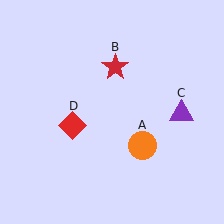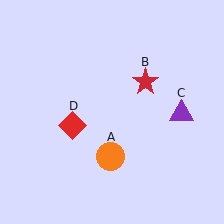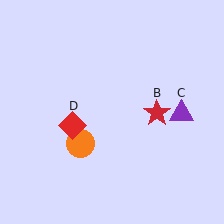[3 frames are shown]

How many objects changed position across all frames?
2 objects changed position: orange circle (object A), red star (object B).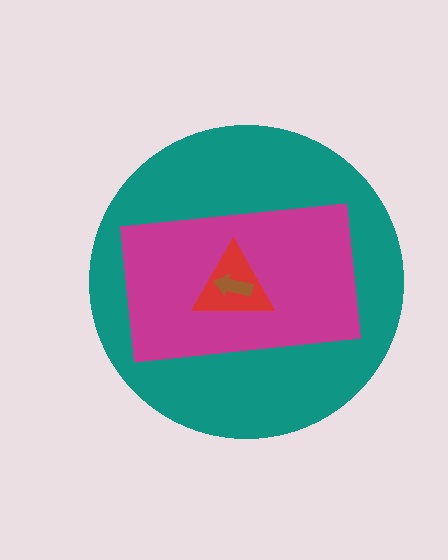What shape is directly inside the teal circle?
The magenta rectangle.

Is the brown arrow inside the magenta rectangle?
Yes.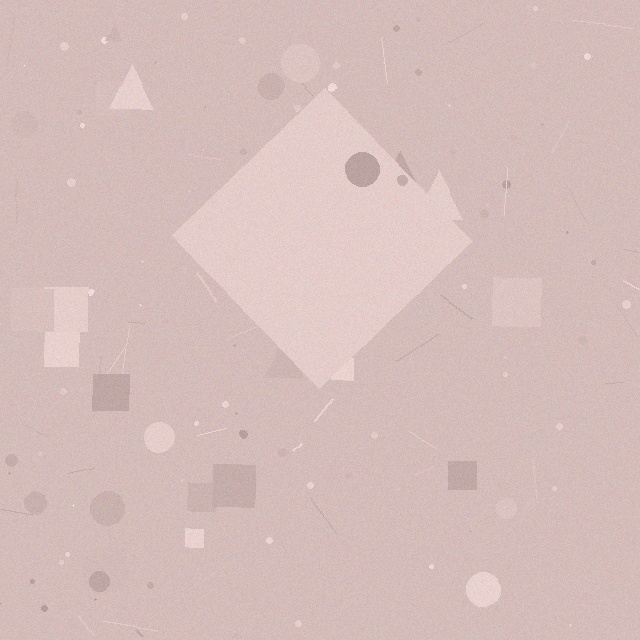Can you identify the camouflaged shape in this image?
The camouflaged shape is a diamond.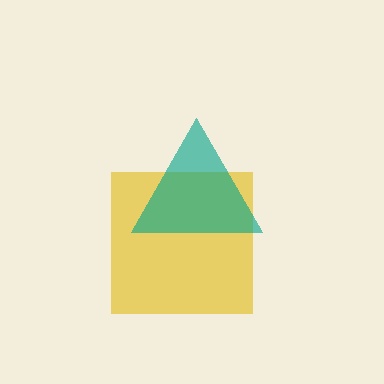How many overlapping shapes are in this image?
There are 2 overlapping shapes in the image.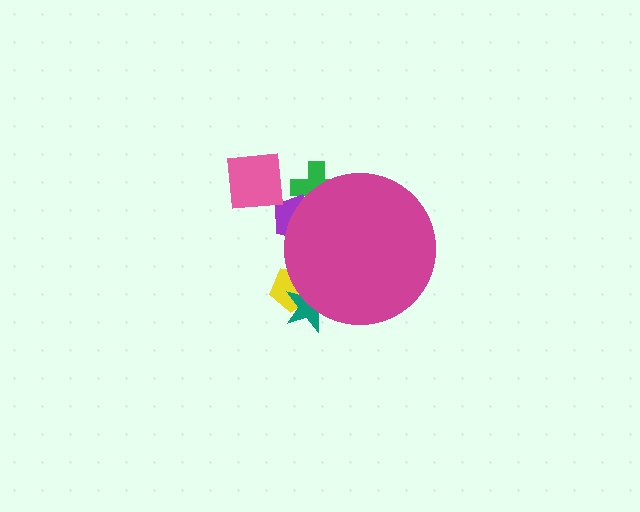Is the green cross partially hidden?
Yes, the green cross is partially hidden behind the magenta circle.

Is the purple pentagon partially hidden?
Yes, the purple pentagon is partially hidden behind the magenta circle.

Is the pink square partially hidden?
No, the pink square is fully visible.